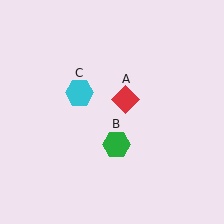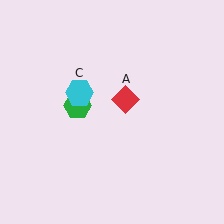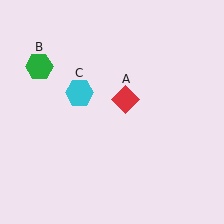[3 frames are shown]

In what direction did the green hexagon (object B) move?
The green hexagon (object B) moved up and to the left.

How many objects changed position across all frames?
1 object changed position: green hexagon (object B).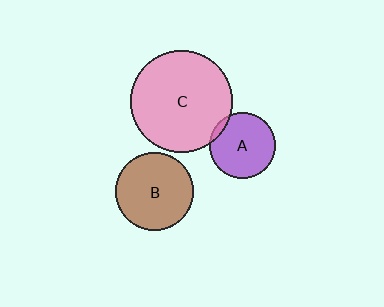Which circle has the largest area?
Circle C (pink).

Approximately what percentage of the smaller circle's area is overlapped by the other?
Approximately 5%.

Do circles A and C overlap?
Yes.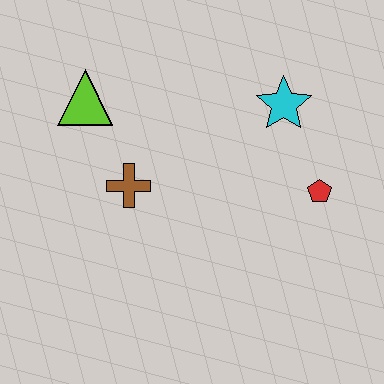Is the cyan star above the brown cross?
Yes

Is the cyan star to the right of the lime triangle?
Yes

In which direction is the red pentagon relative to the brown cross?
The red pentagon is to the right of the brown cross.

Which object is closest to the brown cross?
The lime triangle is closest to the brown cross.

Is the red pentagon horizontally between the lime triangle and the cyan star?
No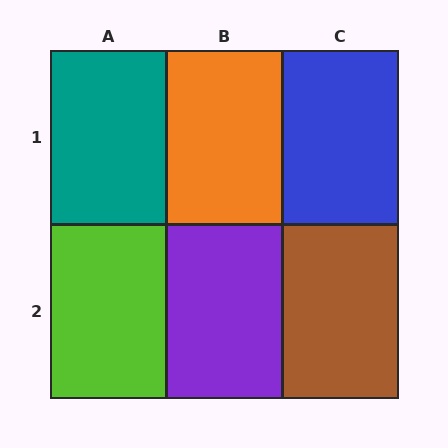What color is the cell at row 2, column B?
Purple.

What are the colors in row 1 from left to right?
Teal, orange, blue.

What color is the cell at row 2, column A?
Lime.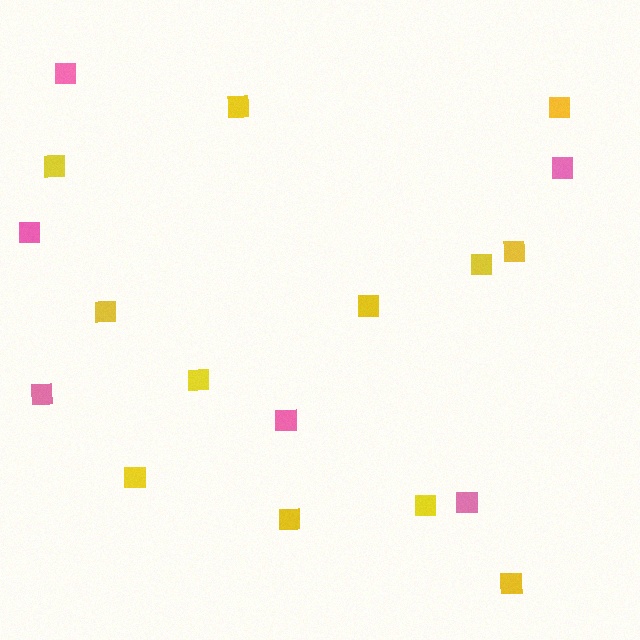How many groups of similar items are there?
There are 2 groups: one group of yellow squares (12) and one group of pink squares (6).